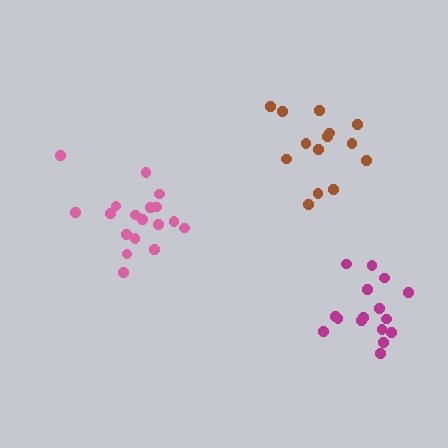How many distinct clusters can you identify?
There are 3 distinct clusters.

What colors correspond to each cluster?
The clusters are colored: brown, pink, magenta.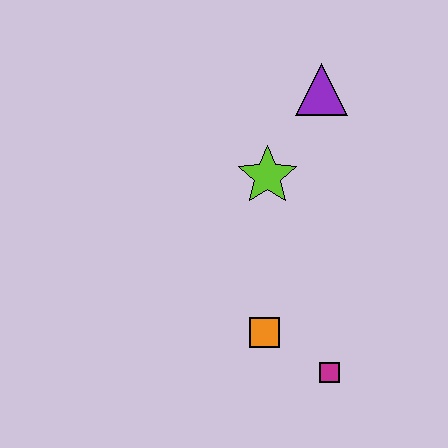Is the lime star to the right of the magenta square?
No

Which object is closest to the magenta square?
The orange square is closest to the magenta square.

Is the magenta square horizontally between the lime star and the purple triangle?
No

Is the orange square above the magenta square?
Yes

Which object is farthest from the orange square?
The purple triangle is farthest from the orange square.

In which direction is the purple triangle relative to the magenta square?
The purple triangle is above the magenta square.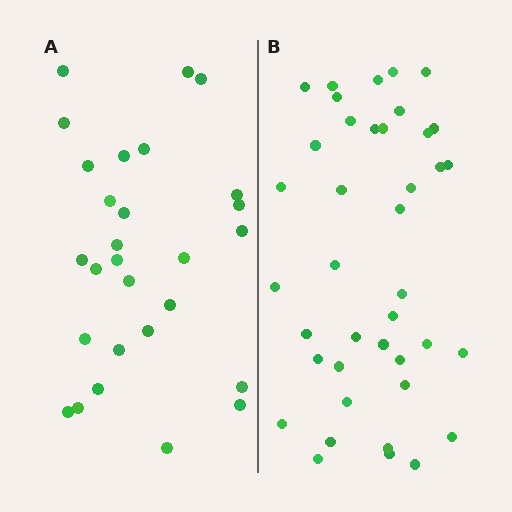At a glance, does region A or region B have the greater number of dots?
Region B (the right region) has more dots.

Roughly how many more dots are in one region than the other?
Region B has roughly 12 or so more dots than region A.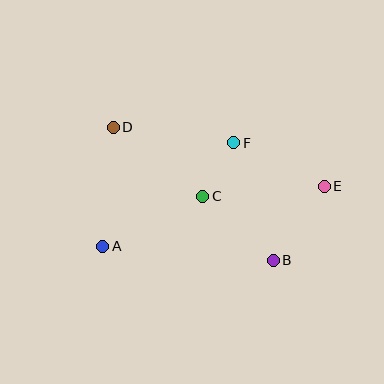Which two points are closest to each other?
Points C and F are closest to each other.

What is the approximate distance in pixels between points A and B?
The distance between A and B is approximately 171 pixels.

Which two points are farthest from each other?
Points A and E are farthest from each other.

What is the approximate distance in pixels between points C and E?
The distance between C and E is approximately 122 pixels.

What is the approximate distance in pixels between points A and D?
The distance between A and D is approximately 119 pixels.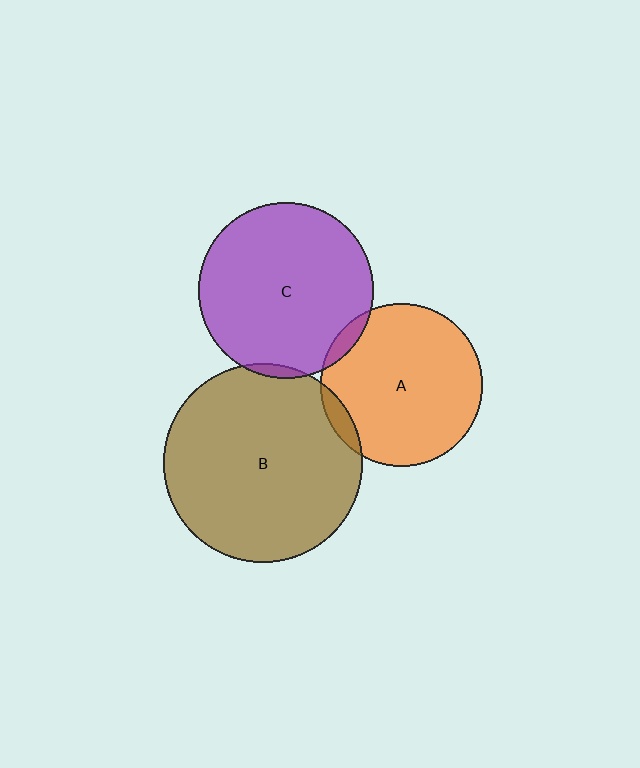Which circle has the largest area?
Circle B (brown).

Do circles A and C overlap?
Yes.